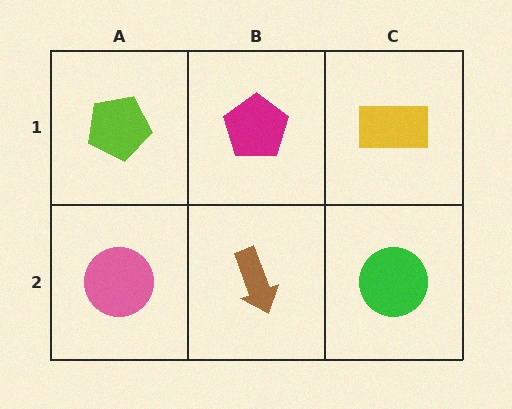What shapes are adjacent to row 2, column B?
A magenta pentagon (row 1, column B), a pink circle (row 2, column A), a green circle (row 2, column C).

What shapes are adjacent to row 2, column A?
A lime pentagon (row 1, column A), a brown arrow (row 2, column B).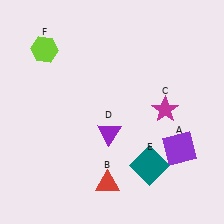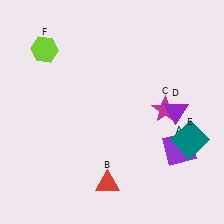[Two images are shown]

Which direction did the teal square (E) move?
The teal square (E) moved right.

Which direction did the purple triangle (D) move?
The purple triangle (D) moved right.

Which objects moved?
The objects that moved are: the purple triangle (D), the teal square (E).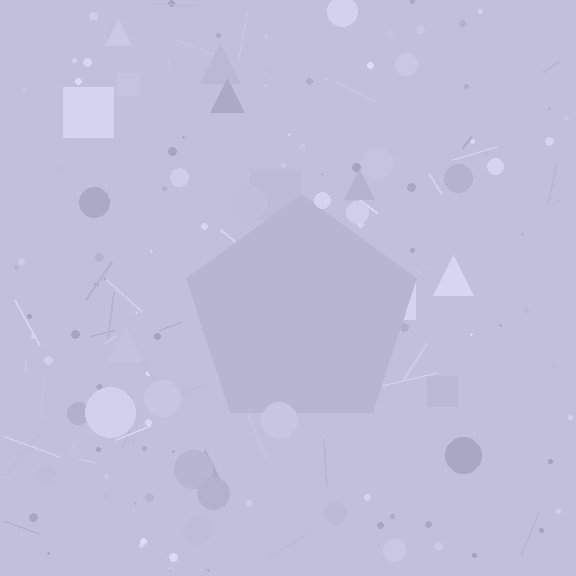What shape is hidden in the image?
A pentagon is hidden in the image.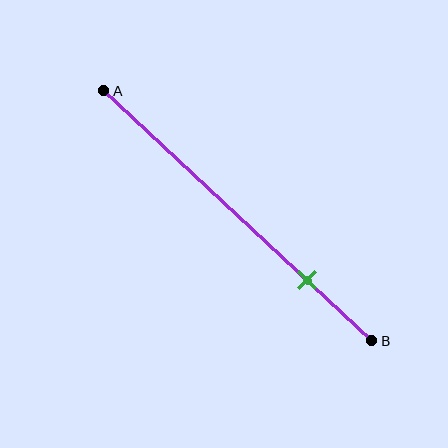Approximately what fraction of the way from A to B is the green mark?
The green mark is approximately 75% of the way from A to B.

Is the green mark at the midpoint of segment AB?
No, the mark is at about 75% from A, not at the 50% midpoint.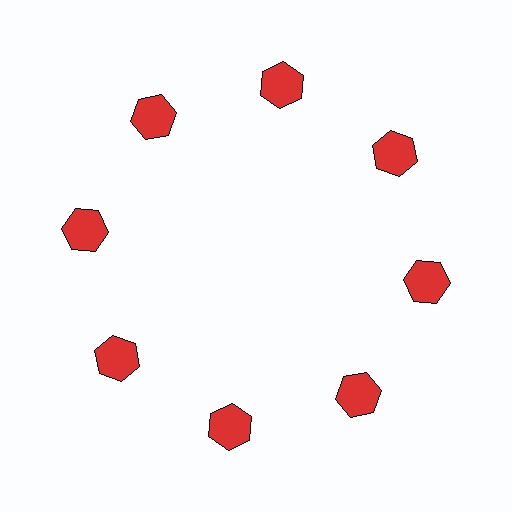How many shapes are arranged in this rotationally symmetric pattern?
There are 8 shapes, arranged in 8 groups of 1.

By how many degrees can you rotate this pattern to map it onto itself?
The pattern maps onto itself every 45 degrees of rotation.